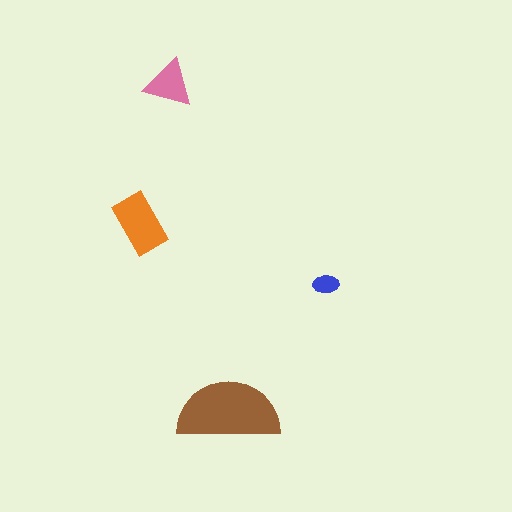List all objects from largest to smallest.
The brown semicircle, the orange rectangle, the pink triangle, the blue ellipse.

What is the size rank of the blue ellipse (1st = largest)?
4th.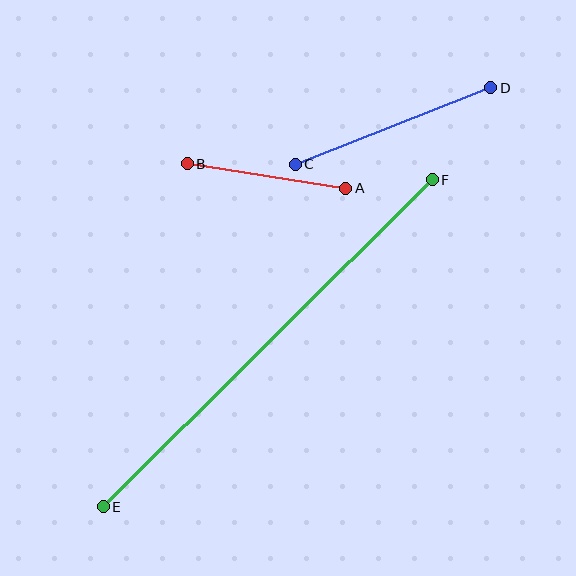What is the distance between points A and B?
The distance is approximately 160 pixels.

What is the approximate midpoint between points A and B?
The midpoint is at approximately (266, 176) pixels.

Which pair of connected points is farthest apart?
Points E and F are farthest apart.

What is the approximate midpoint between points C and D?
The midpoint is at approximately (393, 126) pixels.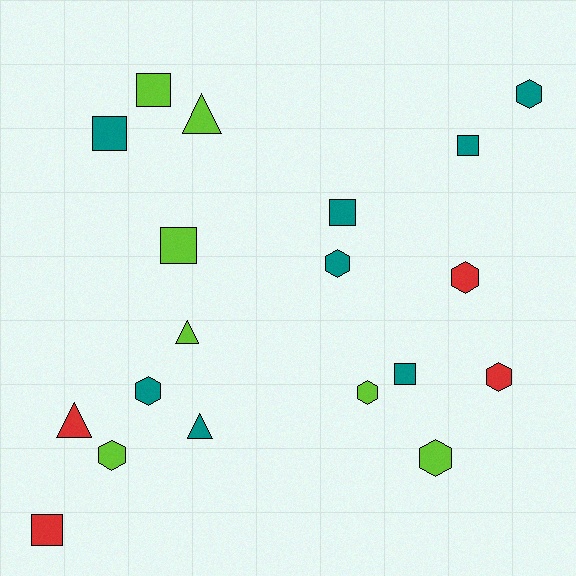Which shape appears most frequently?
Hexagon, with 8 objects.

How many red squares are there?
There is 1 red square.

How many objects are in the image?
There are 19 objects.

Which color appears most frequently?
Teal, with 8 objects.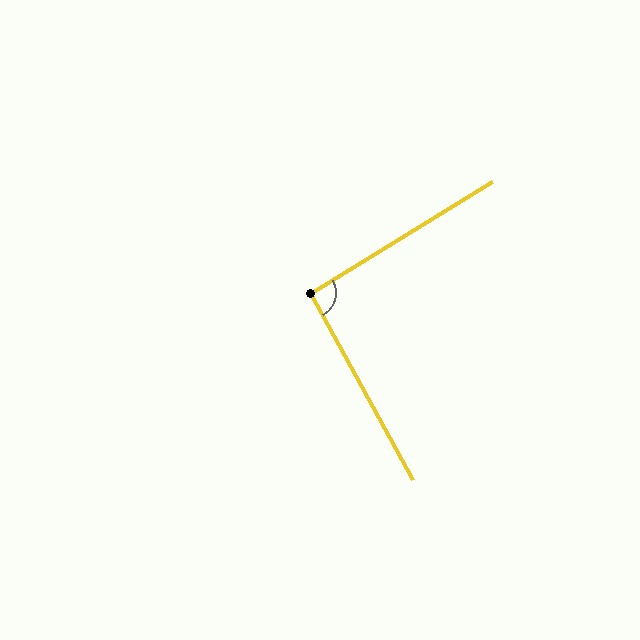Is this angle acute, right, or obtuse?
It is approximately a right angle.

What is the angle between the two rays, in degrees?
Approximately 93 degrees.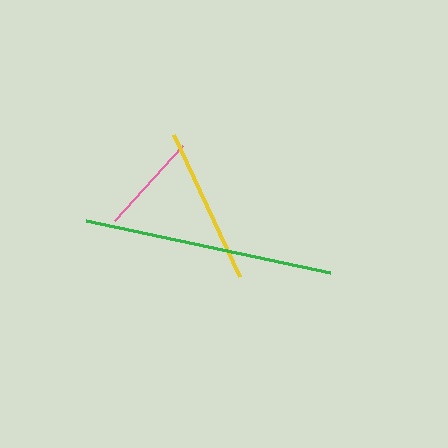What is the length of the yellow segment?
The yellow segment is approximately 156 pixels long.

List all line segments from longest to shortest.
From longest to shortest: green, yellow, pink.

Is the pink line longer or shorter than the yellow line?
The yellow line is longer than the pink line.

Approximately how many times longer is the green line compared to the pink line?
The green line is approximately 2.5 times the length of the pink line.